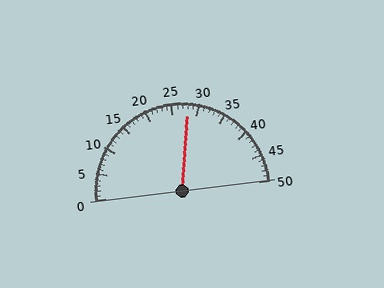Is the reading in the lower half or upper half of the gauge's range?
The reading is in the upper half of the range (0 to 50).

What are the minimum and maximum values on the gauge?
The gauge ranges from 0 to 50.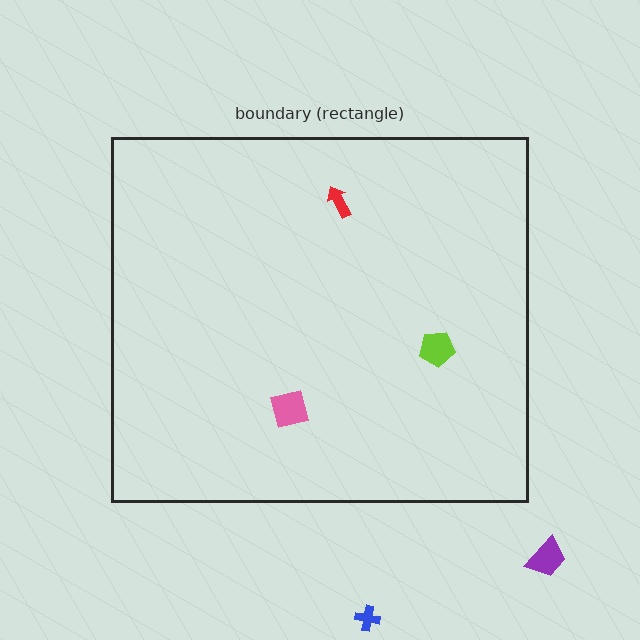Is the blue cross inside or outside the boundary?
Outside.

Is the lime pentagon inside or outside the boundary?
Inside.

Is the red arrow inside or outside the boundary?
Inside.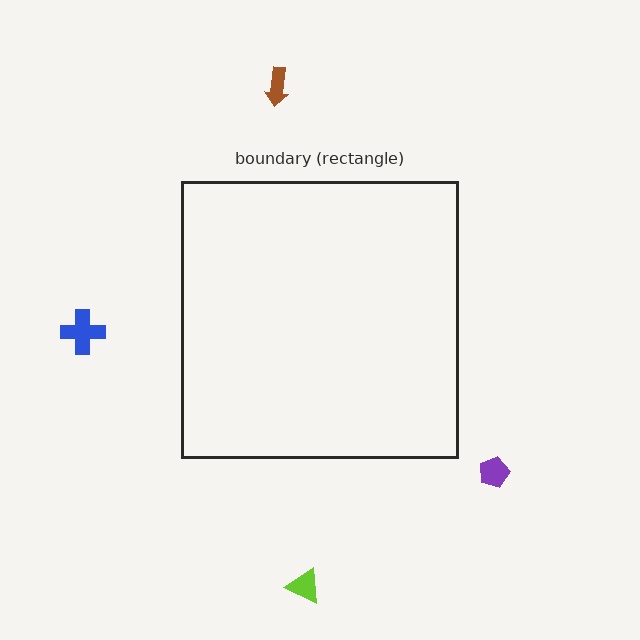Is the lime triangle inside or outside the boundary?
Outside.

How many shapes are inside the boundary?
0 inside, 4 outside.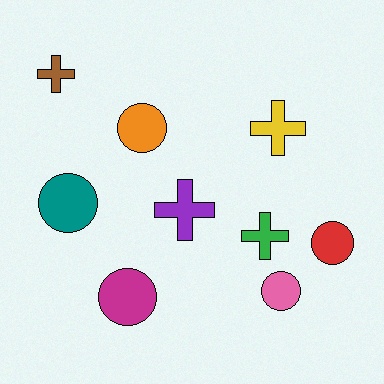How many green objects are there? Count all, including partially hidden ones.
There is 1 green object.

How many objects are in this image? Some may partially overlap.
There are 9 objects.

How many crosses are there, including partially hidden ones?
There are 4 crosses.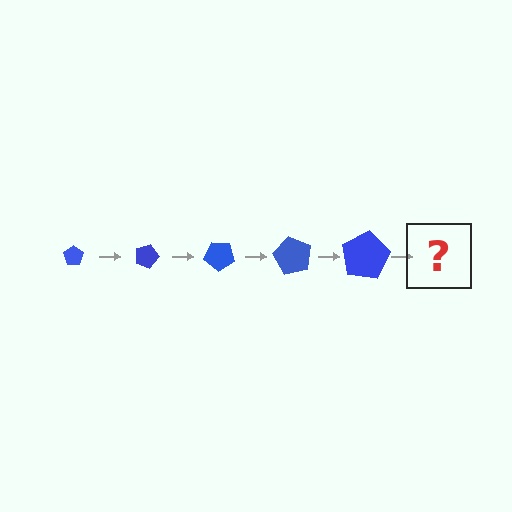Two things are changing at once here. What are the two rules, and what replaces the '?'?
The two rules are that the pentagon grows larger each step and it rotates 20 degrees each step. The '?' should be a pentagon, larger than the previous one and rotated 100 degrees from the start.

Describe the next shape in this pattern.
It should be a pentagon, larger than the previous one and rotated 100 degrees from the start.